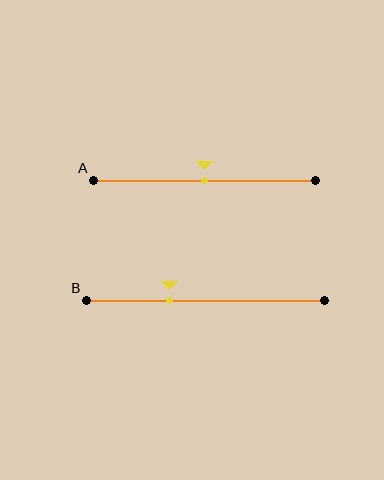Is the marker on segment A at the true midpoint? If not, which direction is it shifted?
Yes, the marker on segment A is at the true midpoint.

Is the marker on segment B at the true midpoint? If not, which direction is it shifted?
No, the marker on segment B is shifted to the left by about 15% of the segment length.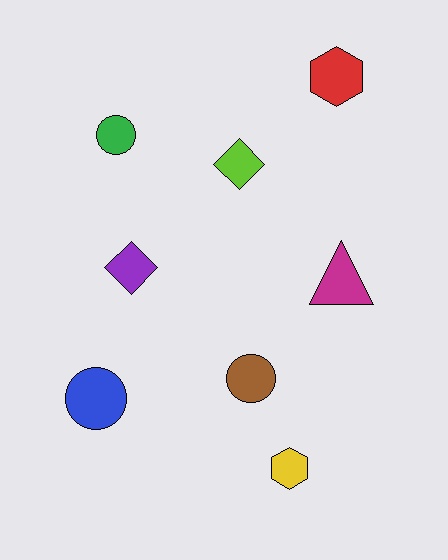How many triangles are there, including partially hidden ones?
There is 1 triangle.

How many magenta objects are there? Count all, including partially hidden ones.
There is 1 magenta object.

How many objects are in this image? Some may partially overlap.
There are 8 objects.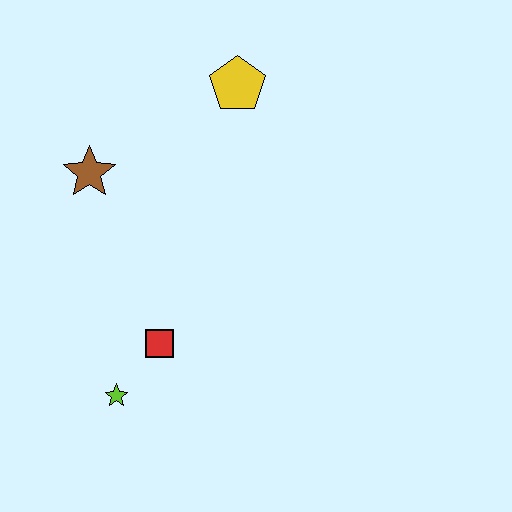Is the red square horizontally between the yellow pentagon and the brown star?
Yes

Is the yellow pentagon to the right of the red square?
Yes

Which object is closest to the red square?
The lime star is closest to the red square.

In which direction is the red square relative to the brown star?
The red square is below the brown star.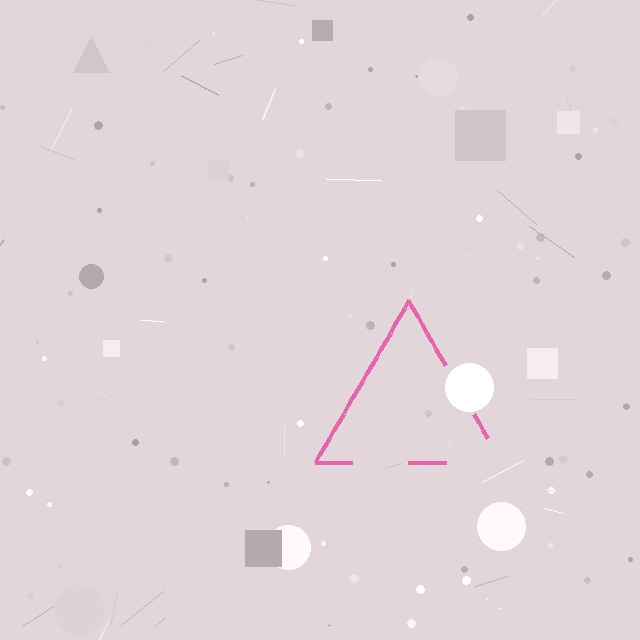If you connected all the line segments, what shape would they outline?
They would outline a triangle.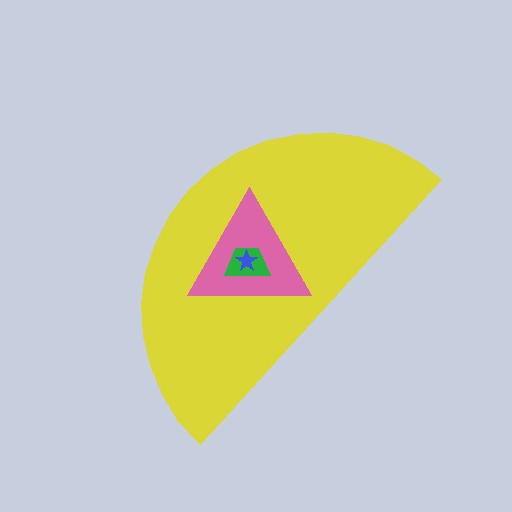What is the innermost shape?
The blue star.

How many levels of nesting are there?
4.